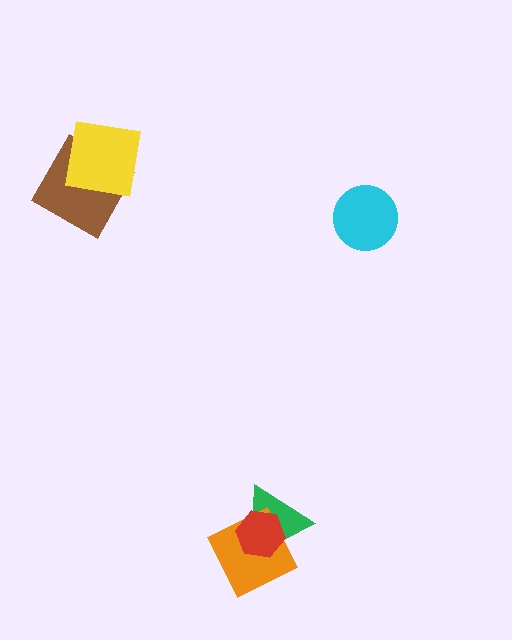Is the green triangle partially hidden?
Yes, it is partially covered by another shape.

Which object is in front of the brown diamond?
The yellow square is in front of the brown diamond.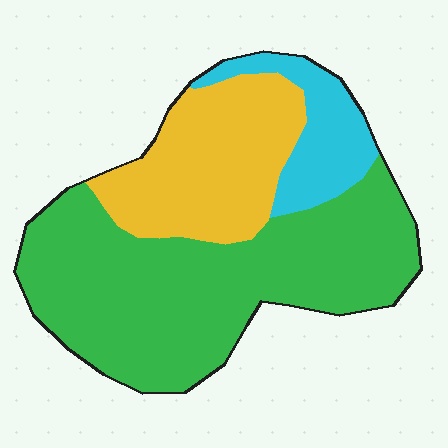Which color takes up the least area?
Cyan, at roughly 15%.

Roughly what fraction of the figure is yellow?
Yellow takes up about one quarter (1/4) of the figure.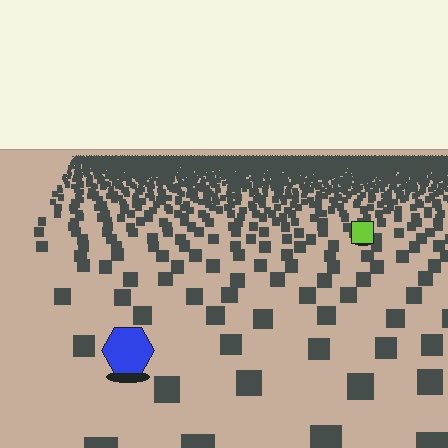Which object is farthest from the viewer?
The lime square is farthest from the viewer. It appears smaller and the ground texture around it is denser.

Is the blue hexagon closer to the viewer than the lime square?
Yes. The blue hexagon is closer — you can tell from the texture gradient: the ground texture is coarser near it.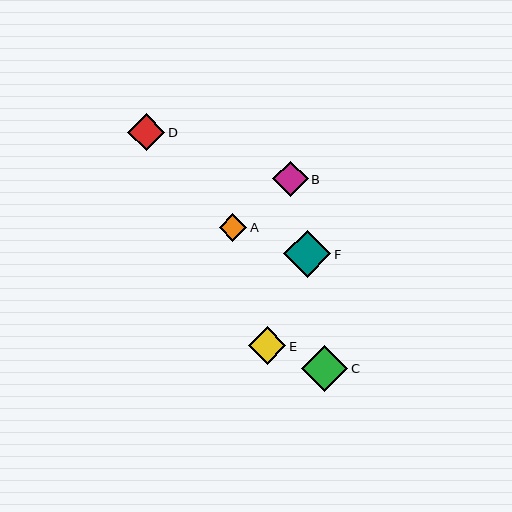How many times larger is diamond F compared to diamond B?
Diamond F is approximately 1.3 times the size of diamond B.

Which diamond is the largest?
Diamond F is the largest with a size of approximately 47 pixels.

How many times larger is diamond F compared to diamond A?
Diamond F is approximately 1.7 times the size of diamond A.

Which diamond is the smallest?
Diamond A is the smallest with a size of approximately 28 pixels.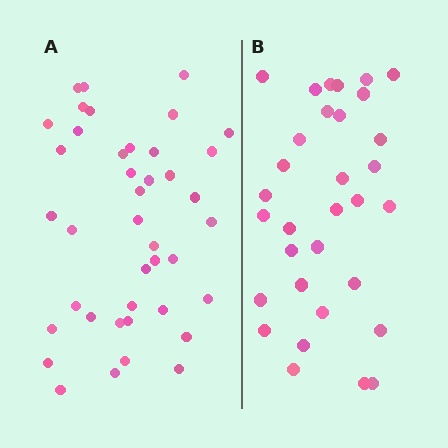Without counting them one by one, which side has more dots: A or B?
Region A (the left region) has more dots.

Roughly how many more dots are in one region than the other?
Region A has roughly 8 or so more dots than region B.